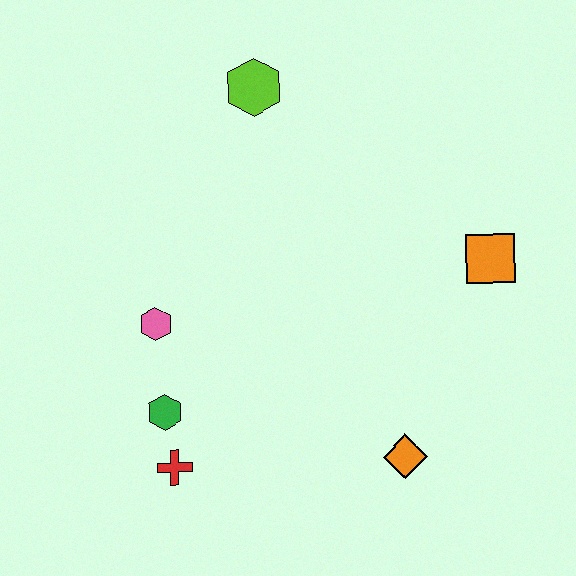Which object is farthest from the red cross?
The lime hexagon is farthest from the red cross.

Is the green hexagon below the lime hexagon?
Yes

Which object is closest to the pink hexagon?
The green hexagon is closest to the pink hexagon.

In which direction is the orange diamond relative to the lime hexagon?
The orange diamond is below the lime hexagon.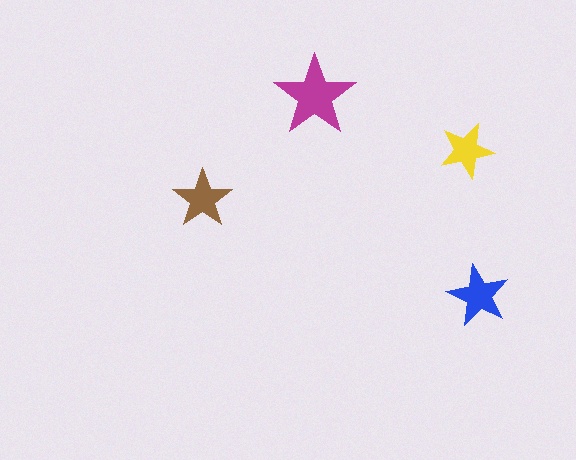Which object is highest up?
The magenta star is topmost.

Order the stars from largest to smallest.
the magenta one, the blue one, the brown one, the yellow one.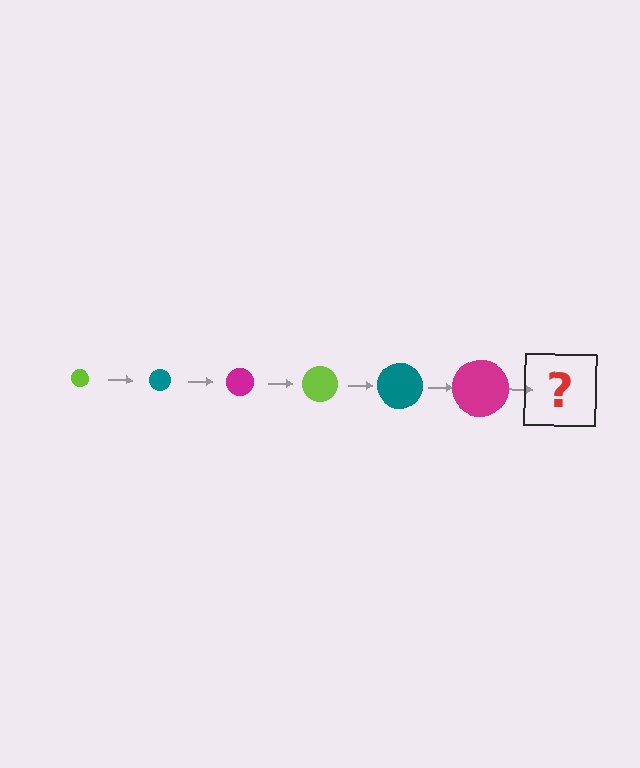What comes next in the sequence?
The next element should be a lime circle, larger than the previous one.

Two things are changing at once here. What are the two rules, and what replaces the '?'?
The two rules are that the circle grows larger each step and the color cycles through lime, teal, and magenta. The '?' should be a lime circle, larger than the previous one.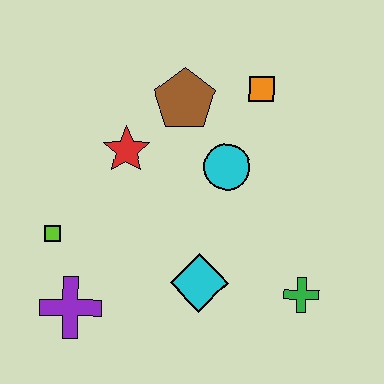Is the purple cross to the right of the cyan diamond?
No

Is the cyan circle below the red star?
Yes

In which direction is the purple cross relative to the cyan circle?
The purple cross is to the left of the cyan circle.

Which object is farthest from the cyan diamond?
The orange square is farthest from the cyan diamond.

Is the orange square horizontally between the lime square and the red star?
No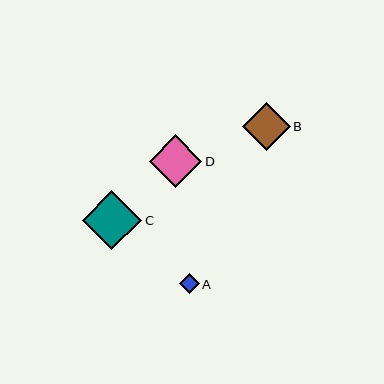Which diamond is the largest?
Diamond C is the largest with a size of approximately 59 pixels.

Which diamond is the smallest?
Diamond A is the smallest with a size of approximately 20 pixels.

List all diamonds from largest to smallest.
From largest to smallest: C, D, B, A.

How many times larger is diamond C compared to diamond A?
Diamond C is approximately 2.9 times the size of diamond A.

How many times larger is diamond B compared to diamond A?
Diamond B is approximately 2.4 times the size of diamond A.